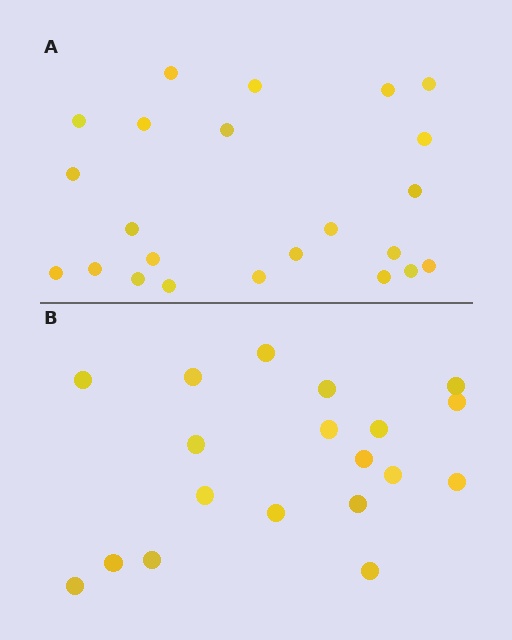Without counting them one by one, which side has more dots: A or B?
Region A (the top region) has more dots.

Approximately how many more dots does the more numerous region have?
Region A has about 4 more dots than region B.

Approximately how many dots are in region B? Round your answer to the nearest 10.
About 20 dots. (The exact count is 19, which rounds to 20.)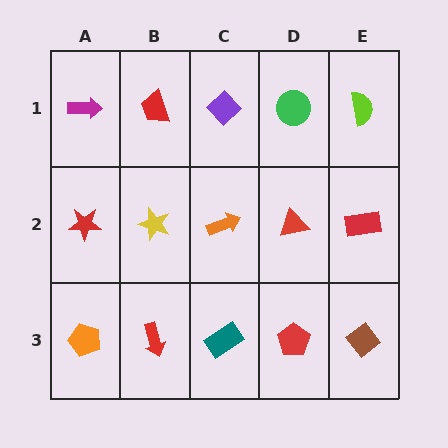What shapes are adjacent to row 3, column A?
A red star (row 2, column A), a red arrow (row 3, column B).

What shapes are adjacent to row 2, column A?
A magenta arrow (row 1, column A), an orange pentagon (row 3, column A), a yellow star (row 2, column B).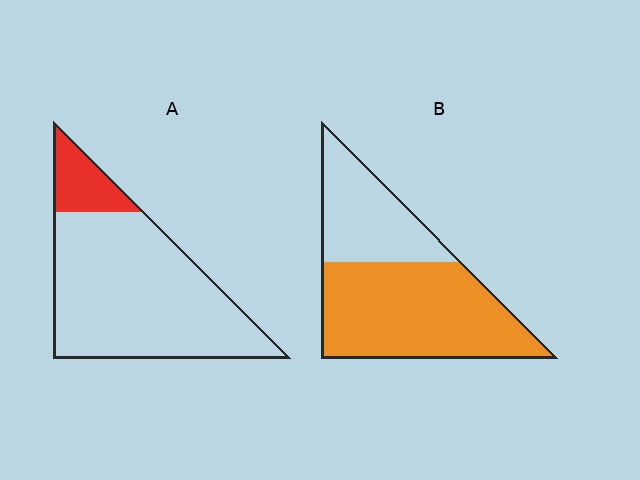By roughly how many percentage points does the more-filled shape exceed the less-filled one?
By roughly 50 percentage points (B over A).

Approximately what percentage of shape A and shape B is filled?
A is approximately 15% and B is approximately 65%.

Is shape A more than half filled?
No.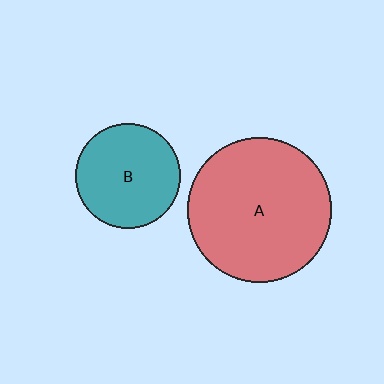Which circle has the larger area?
Circle A (red).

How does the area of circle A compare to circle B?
Approximately 1.9 times.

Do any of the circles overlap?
No, none of the circles overlap.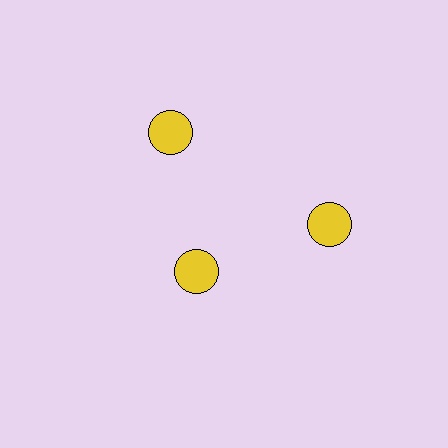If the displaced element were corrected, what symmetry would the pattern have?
It would have 3-fold rotational symmetry — the pattern would map onto itself every 120 degrees.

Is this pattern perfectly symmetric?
No. The 3 yellow circles are arranged in a ring, but one element near the 7 o'clock position is pulled inward toward the center, breaking the 3-fold rotational symmetry.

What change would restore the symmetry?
The symmetry would be restored by moving it outward, back onto the ring so that all 3 circles sit at equal angles and equal distance from the center.